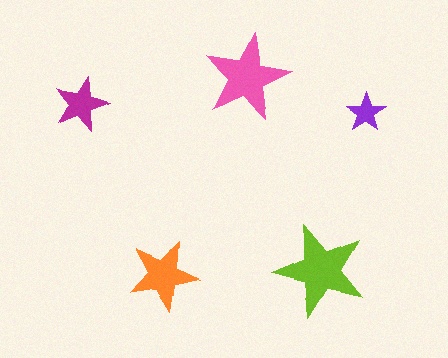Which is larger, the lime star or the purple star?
The lime one.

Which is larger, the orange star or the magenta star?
The orange one.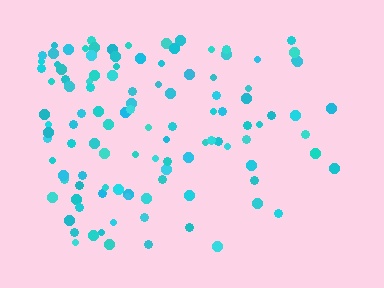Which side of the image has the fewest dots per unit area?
The right.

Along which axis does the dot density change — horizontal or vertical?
Horizontal.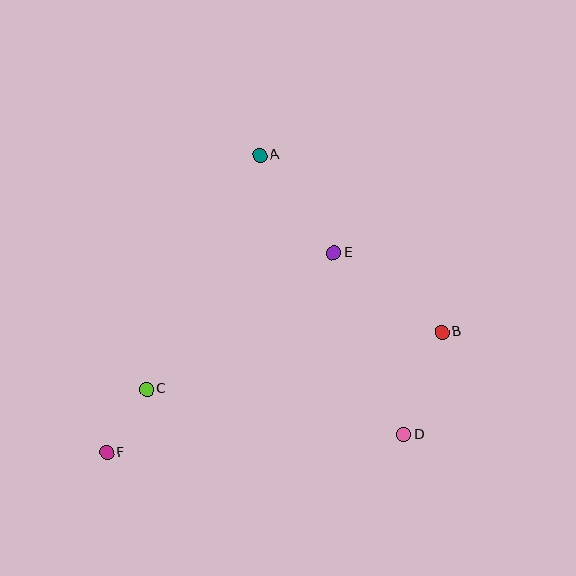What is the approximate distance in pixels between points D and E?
The distance between D and E is approximately 195 pixels.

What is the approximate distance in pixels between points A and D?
The distance between A and D is approximately 314 pixels.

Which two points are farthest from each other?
Points B and F are farthest from each other.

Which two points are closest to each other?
Points C and F are closest to each other.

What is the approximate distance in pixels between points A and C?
The distance between A and C is approximately 260 pixels.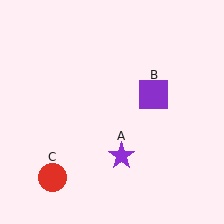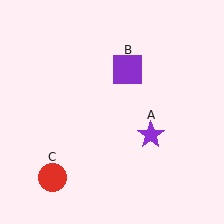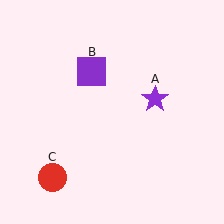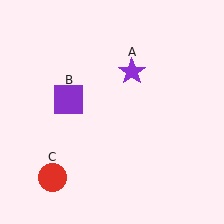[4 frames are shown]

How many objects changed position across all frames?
2 objects changed position: purple star (object A), purple square (object B).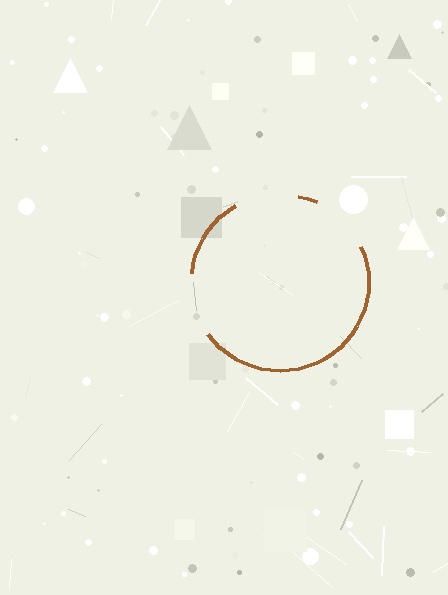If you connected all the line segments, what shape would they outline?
They would outline a circle.